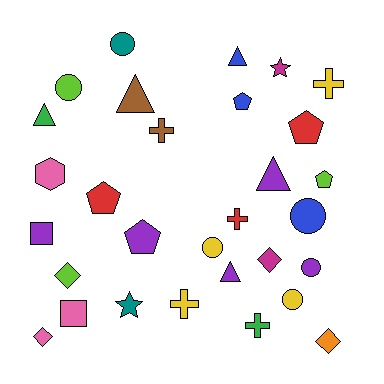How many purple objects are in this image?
There are 5 purple objects.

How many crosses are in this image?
There are 5 crosses.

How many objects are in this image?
There are 30 objects.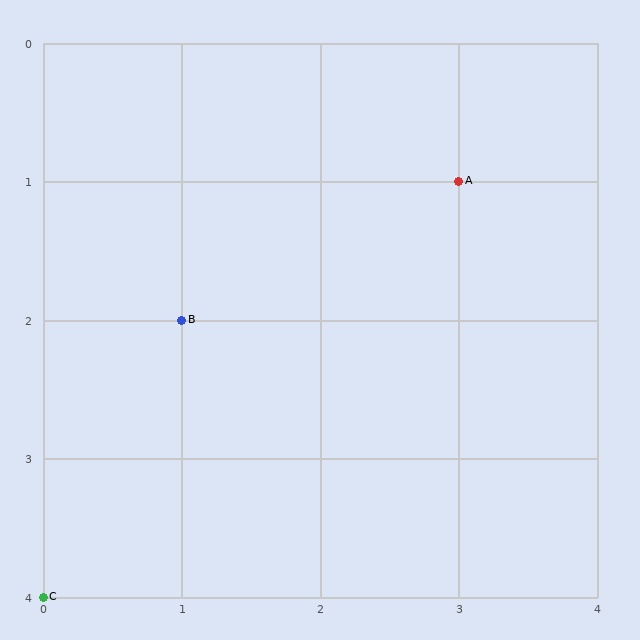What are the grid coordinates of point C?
Point C is at grid coordinates (0, 4).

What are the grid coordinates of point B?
Point B is at grid coordinates (1, 2).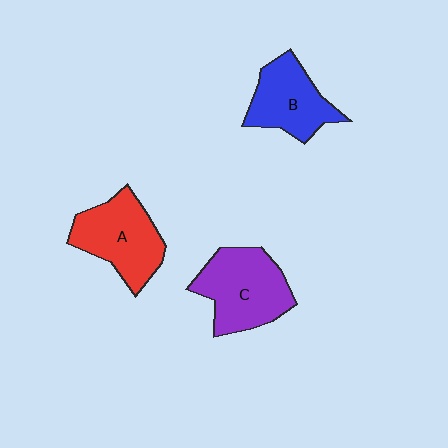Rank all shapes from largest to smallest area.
From largest to smallest: C (purple), A (red), B (blue).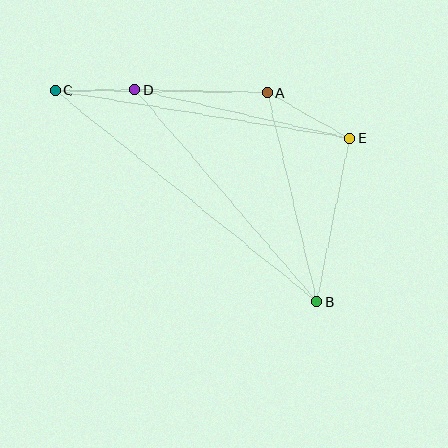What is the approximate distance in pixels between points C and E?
The distance between C and E is approximately 298 pixels.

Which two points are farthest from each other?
Points B and C are farthest from each other.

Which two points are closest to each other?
Points C and D are closest to each other.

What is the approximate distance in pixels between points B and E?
The distance between B and E is approximately 167 pixels.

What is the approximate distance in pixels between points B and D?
The distance between B and D is approximately 279 pixels.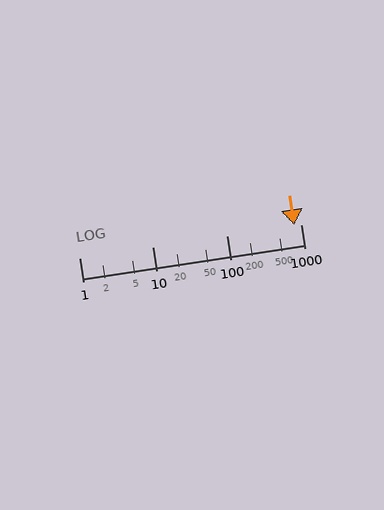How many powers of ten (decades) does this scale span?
The scale spans 3 decades, from 1 to 1000.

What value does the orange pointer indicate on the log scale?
The pointer indicates approximately 810.